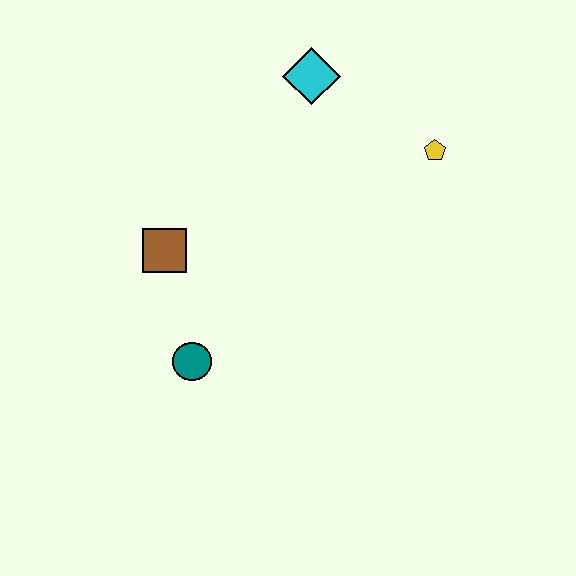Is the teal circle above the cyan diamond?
No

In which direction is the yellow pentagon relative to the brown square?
The yellow pentagon is to the right of the brown square.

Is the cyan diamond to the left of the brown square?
No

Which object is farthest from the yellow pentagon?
The teal circle is farthest from the yellow pentagon.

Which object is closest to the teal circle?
The brown square is closest to the teal circle.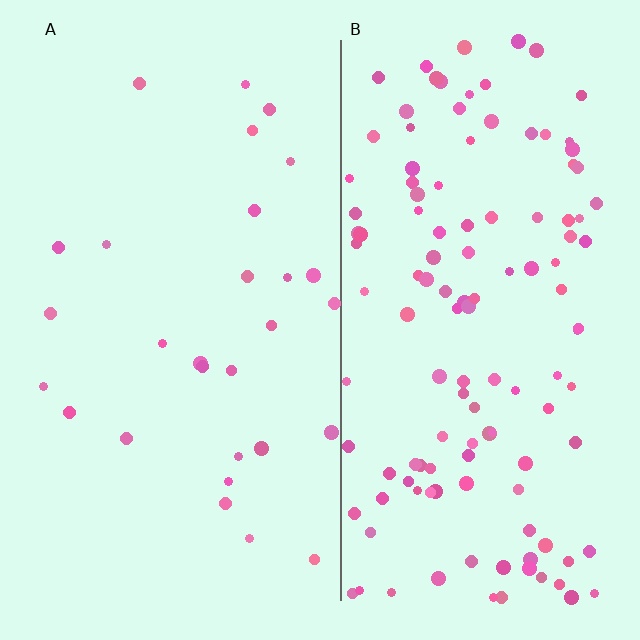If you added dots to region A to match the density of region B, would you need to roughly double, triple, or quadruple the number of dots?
Approximately quadruple.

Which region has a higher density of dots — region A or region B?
B (the right).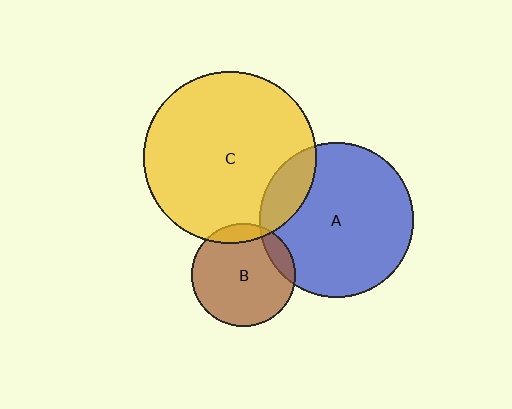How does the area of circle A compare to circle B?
Approximately 2.2 times.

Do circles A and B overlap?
Yes.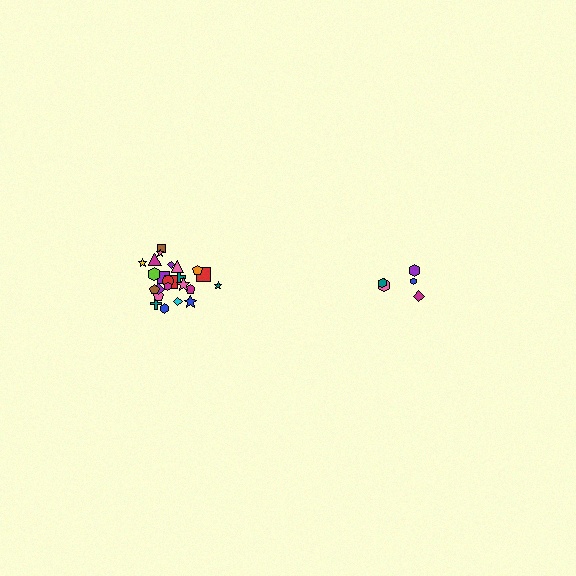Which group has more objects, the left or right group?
The left group.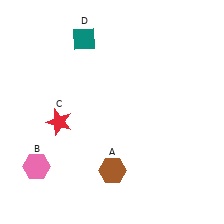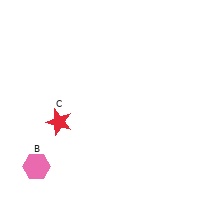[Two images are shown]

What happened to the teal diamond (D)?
The teal diamond (D) was removed in Image 2. It was in the top-left area of Image 1.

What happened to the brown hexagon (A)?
The brown hexagon (A) was removed in Image 2. It was in the bottom-right area of Image 1.